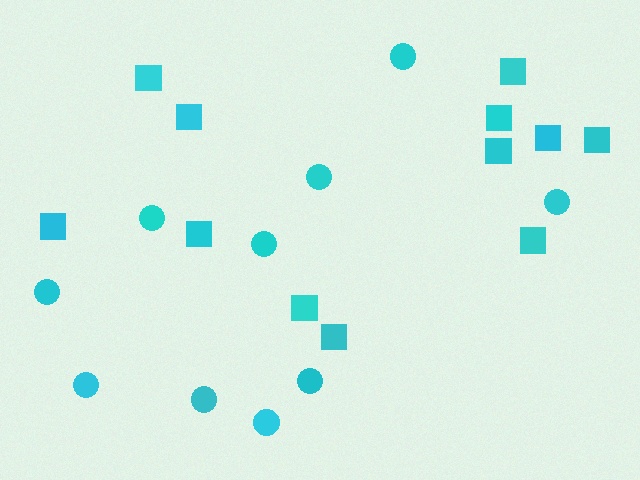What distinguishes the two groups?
There are 2 groups: one group of circles (10) and one group of squares (12).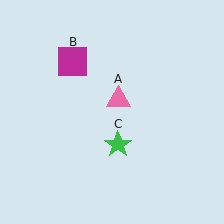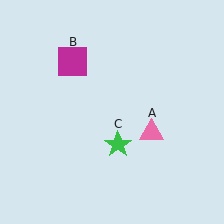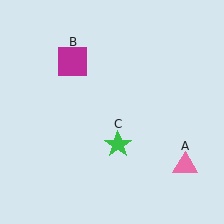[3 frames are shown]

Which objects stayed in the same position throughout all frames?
Magenta square (object B) and green star (object C) remained stationary.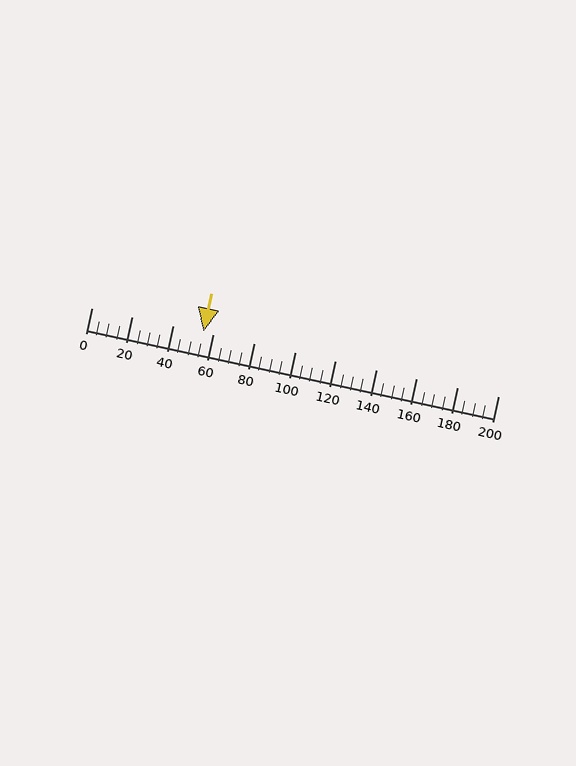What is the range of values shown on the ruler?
The ruler shows values from 0 to 200.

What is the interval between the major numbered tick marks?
The major tick marks are spaced 20 units apart.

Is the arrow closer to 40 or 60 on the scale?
The arrow is closer to 60.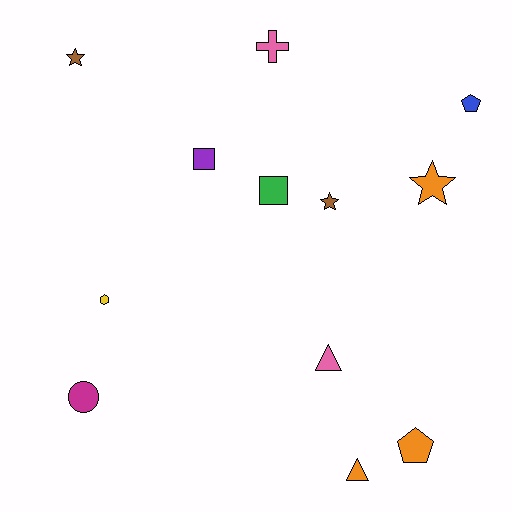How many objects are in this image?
There are 12 objects.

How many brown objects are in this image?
There are 2 brown objects.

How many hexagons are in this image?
There is 1 hexagon.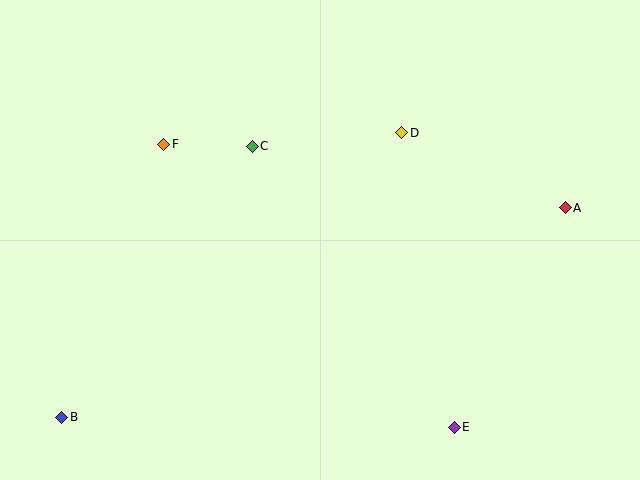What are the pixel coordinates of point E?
Point E is at (454, 427).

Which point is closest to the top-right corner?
Point A is closest to the top-right corner.